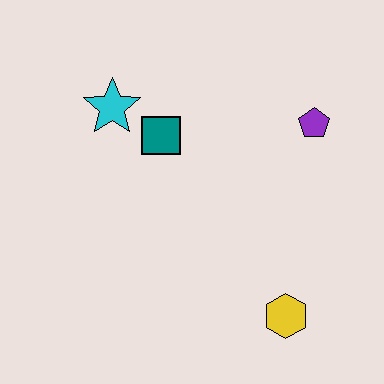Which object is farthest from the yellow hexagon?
The cyan star is farthest from the yellow hexagon.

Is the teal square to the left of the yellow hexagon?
Yes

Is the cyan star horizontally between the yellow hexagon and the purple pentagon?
No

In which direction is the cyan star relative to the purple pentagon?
The cyan star is to the left of the purple pentagon.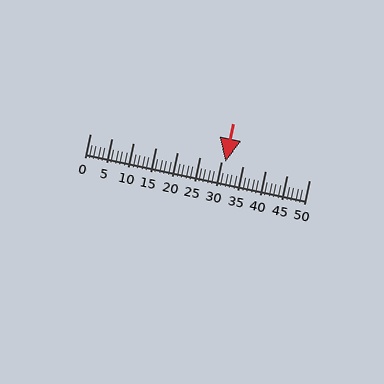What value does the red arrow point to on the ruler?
The red arrow points to approximately 31.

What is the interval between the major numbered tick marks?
The major tick marks are spaced 5 units apart.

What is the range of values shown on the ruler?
The ruler shows values from 0 to 50.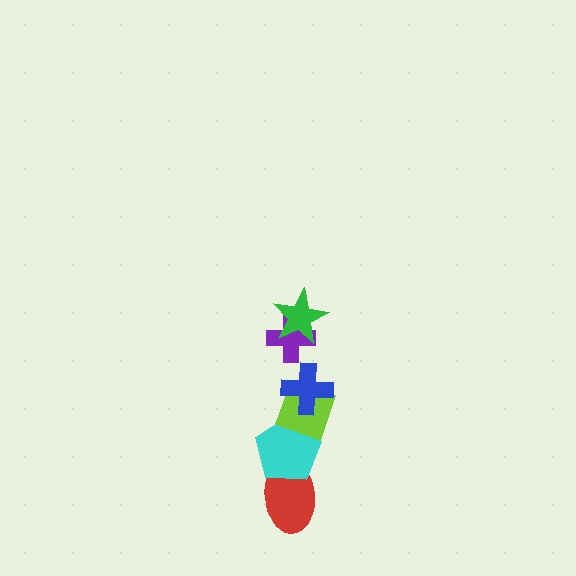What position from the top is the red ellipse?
The red ellipse is 6th from the top.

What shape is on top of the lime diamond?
The blue cross is on top of the lime diamond.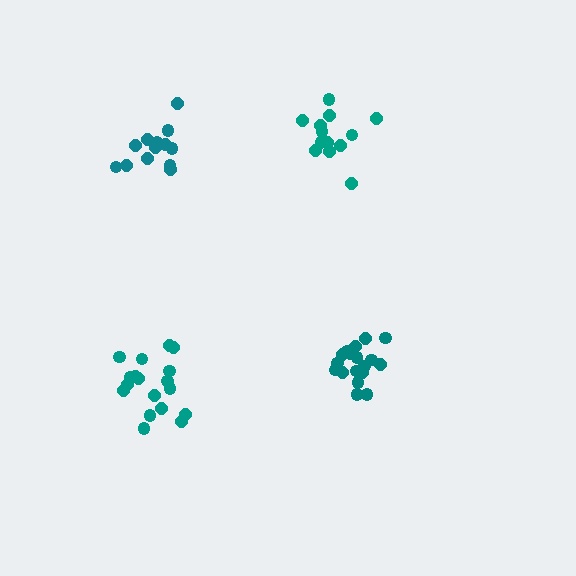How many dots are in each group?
Group 1: 13 dots, Group 2: 18 dots, Group 3: 18 dots, Group 4: 13 dots (62 total).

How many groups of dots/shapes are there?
There are 4 groups.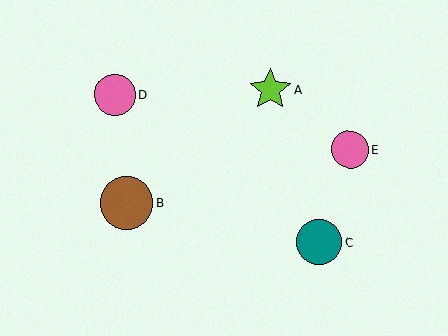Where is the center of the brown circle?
The center of the brown circle is at (126, 202).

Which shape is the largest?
The brown circle (labeled B) is the largest.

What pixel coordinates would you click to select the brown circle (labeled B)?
Click at (126, 202) to select the brown circle B.